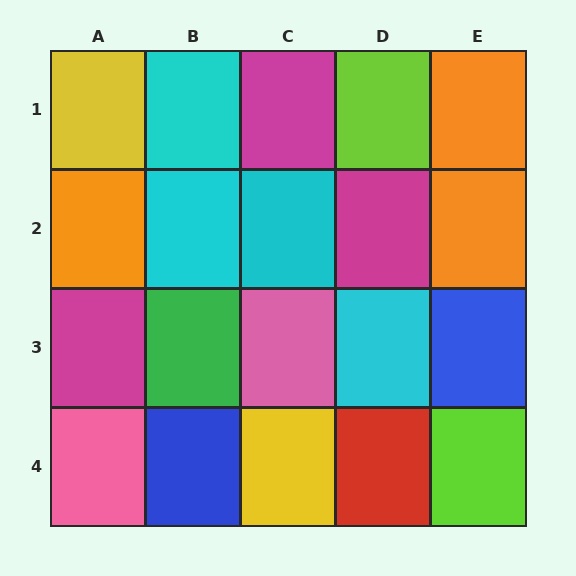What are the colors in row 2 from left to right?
Orange, cyan, cyan, magenta, orange.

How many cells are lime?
2 cells are lime.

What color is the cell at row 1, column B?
Cyan.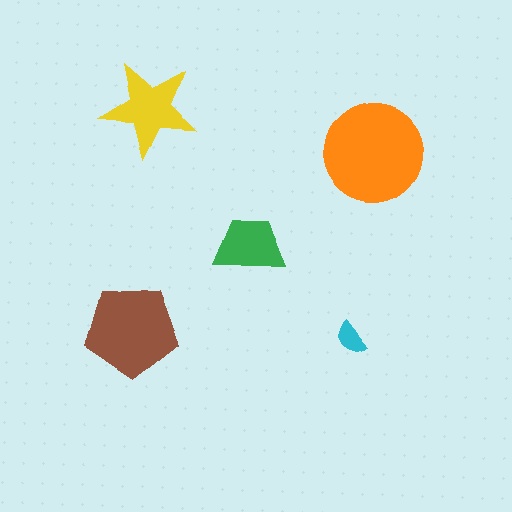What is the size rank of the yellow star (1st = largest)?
3rd.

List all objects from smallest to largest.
The cyan semicircle, the green trapezoid, the yellow star, the brown pentagon, the orange circle.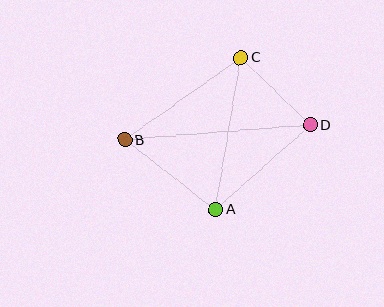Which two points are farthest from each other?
Points B and D are farthest from each other.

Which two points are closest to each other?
Points C and D are closest to each other.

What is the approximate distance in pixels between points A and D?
The distance between A and D is approximately 127 pixels.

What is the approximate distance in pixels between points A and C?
The distance between A and C is approximately 154 pixels.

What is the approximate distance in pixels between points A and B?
The distance between A and B is approximately 114 pixels.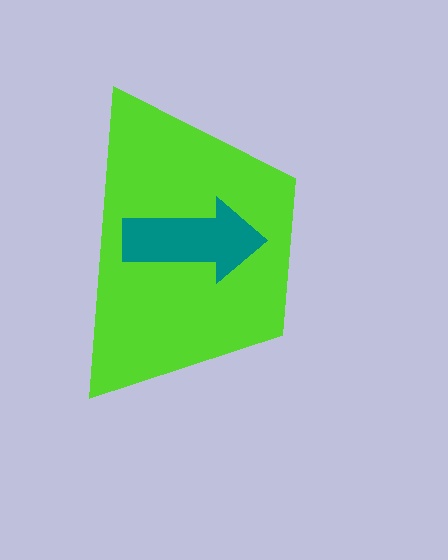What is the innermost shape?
The teal arrow.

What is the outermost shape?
The lime trapezoid.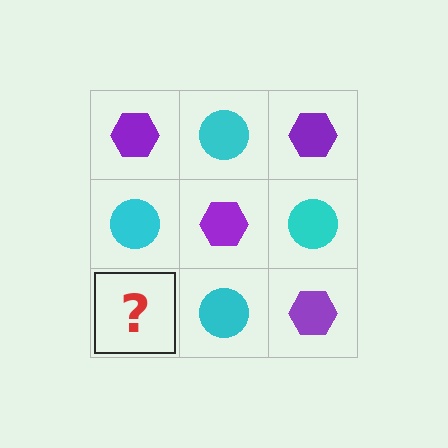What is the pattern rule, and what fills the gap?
The rule is that it alternates purple hexagon and cyan circle in a checkerboard pattern. The gap should be filled with a purple hexagon.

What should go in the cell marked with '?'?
The missing cell should contain a purple hexagon.